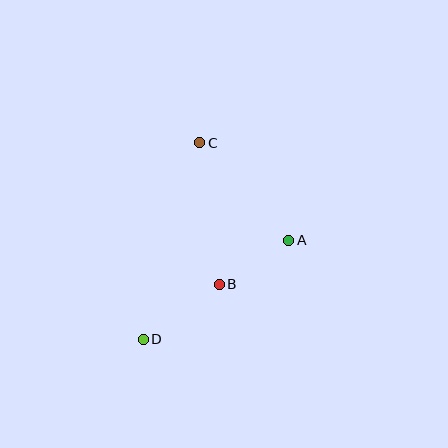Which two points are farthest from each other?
Points C and D are farthest from each other.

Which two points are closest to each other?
Points A and B are closest to each other.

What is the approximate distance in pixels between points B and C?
The distance between B and C is approximately 143 pixels.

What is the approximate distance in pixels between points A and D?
The distance between A and D is approximately 176 pixels.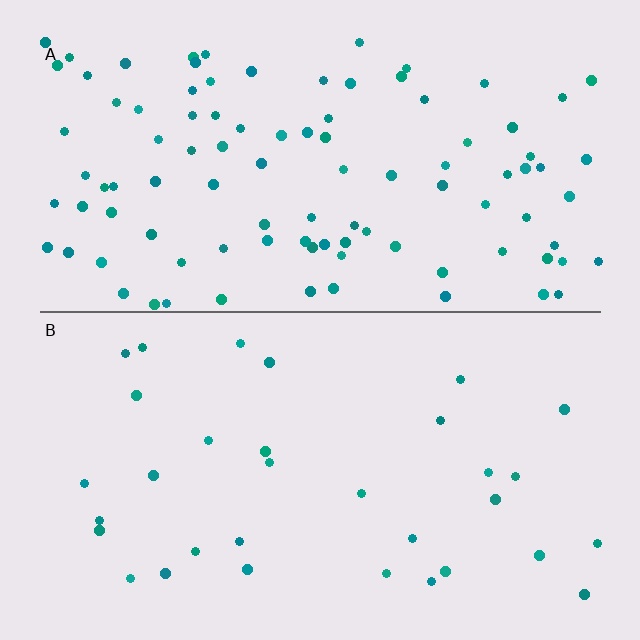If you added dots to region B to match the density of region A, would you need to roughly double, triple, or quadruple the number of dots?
Approximately triple.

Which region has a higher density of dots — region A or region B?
A (the top).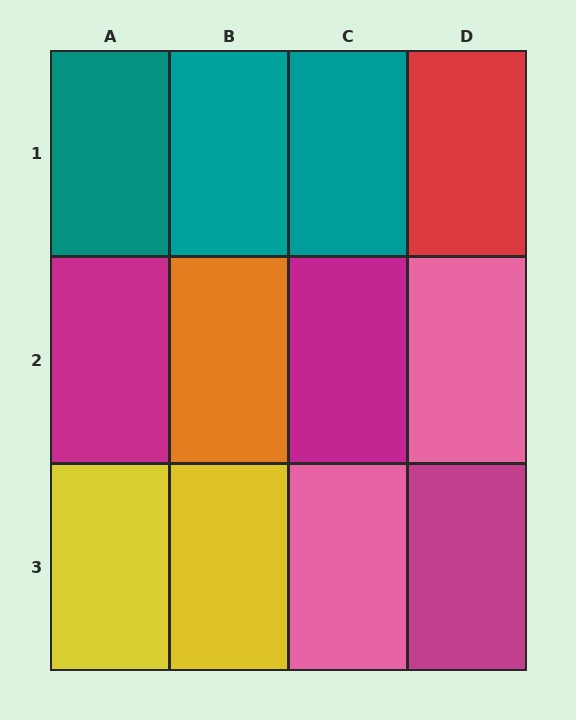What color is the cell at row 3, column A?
Yellow.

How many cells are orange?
1 cell is orange.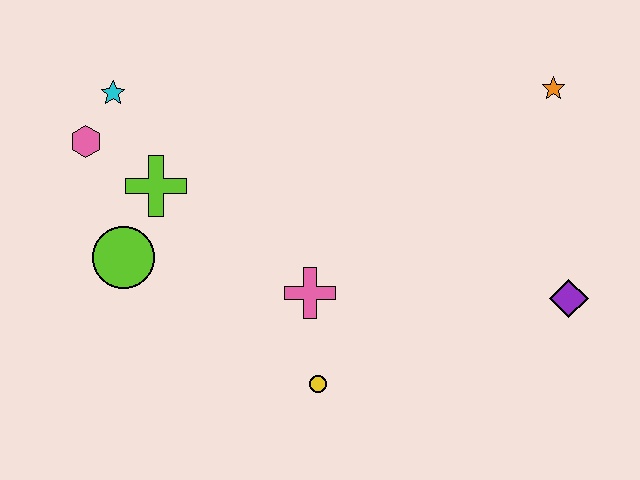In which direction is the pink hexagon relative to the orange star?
The pink hexagon is to the left of the orange star.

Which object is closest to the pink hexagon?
The cyan star is closest to the pink hexagon.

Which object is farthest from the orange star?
The pink hexagon is farthest from the orange star.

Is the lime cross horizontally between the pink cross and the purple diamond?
No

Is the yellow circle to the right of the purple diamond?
No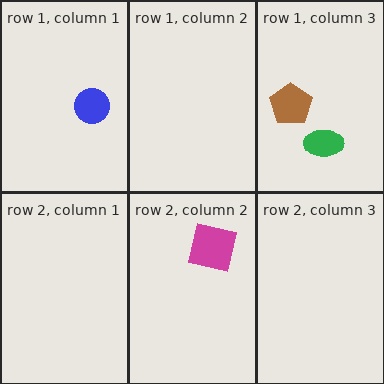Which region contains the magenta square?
The row 2, column 2 region.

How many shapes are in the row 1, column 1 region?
1.